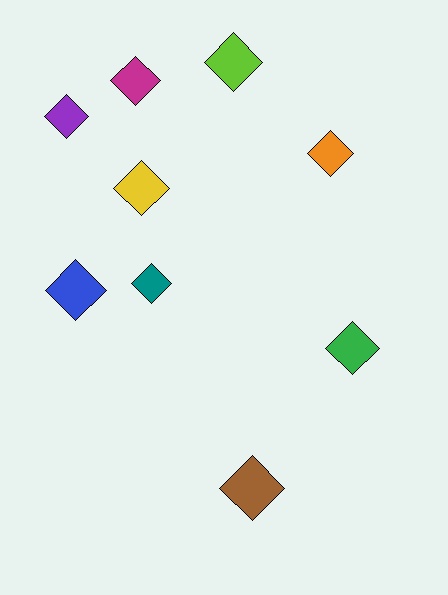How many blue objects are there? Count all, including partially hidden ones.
There is 1 blue object.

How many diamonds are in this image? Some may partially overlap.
There are 9 diamonds.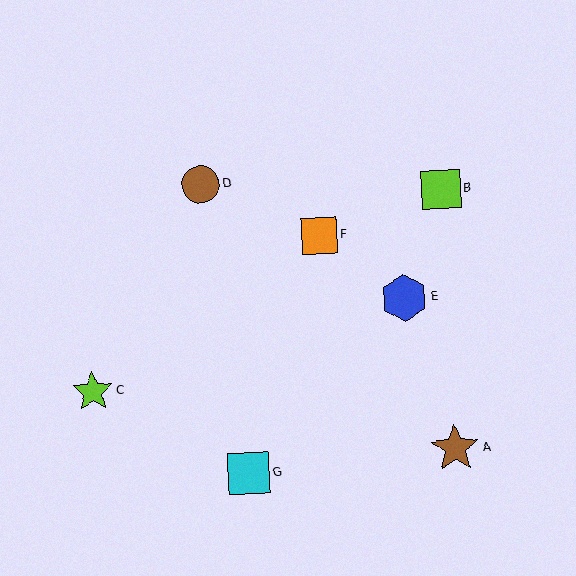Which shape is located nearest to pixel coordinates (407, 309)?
The blue hexagon (labeled E) at (405, 298) is nearest to that location.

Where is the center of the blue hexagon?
The center of the blue hexagon is at (405, 298).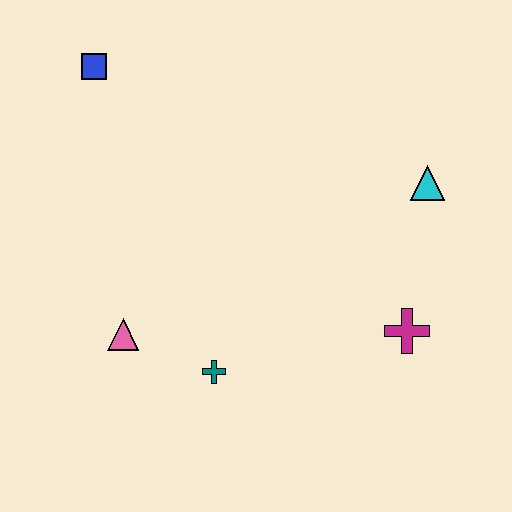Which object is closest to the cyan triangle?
The magenta cross is closest to the cyan triangle.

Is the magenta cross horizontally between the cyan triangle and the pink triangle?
Yes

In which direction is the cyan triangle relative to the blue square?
The cyan triangle is to the right of the blue square.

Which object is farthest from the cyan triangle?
The blue square is farthest from the cyan triangle.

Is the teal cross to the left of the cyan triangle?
Yes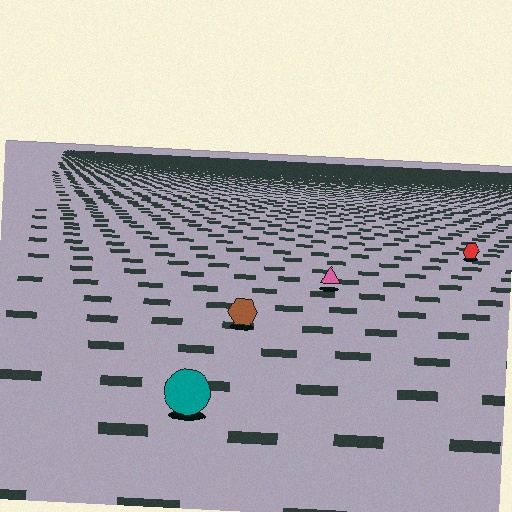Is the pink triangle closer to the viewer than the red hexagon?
Yes. The pink triangle is closer — you can tell from the texture gradient: the ground texture is coarser near it.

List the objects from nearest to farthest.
From nearest to farthest: the teal circle, the brown hexagon, the pink triangle, the red hexagon.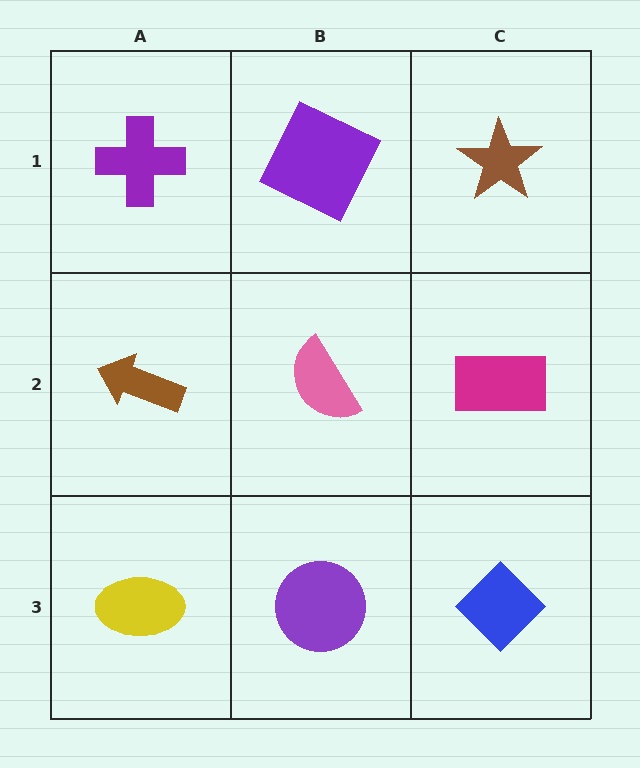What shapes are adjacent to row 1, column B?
A pink semicircle (row 2, column B), a purple cross (row 1, column A), a brown star (row 1, column C).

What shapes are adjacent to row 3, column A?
A brown arrow (row 2, column A), a purple circle (row 3, column B).